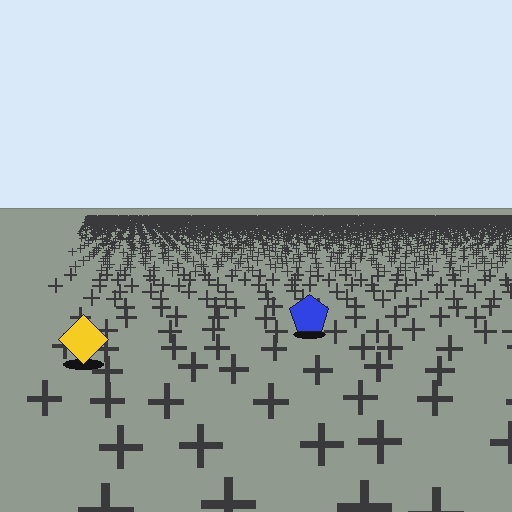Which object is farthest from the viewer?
The blue pentagon is farthest from the viewer. It appears smaller and the ground texture around it is denser.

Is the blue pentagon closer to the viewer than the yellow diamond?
No. The yellow diamond is closer — you can tell from the texture gradient: the ground texture is coarser near it.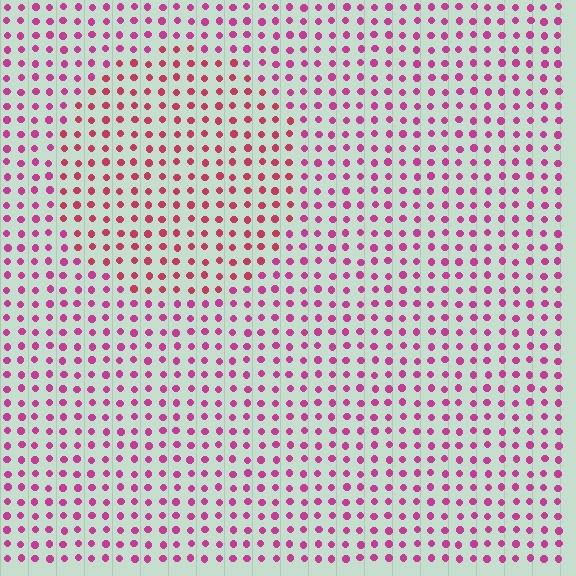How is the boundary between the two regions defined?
The boundary is defined purely by a slight shift in hue (about 27 degrees). Spacing, size, and orientation are identical on both sides.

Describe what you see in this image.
The image is filled with small magenta elements in a uniform arrangement. A circle-shaped region is visible where the elements are tinted to a slightly different hue, forming a subtle color boundary.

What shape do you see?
I see a circle.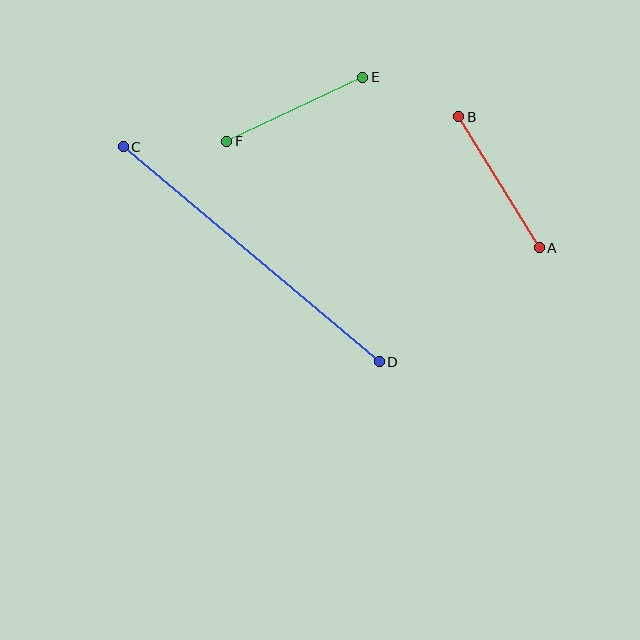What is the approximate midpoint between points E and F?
The midpoint is at approximately (295, 109) pixels.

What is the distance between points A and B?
The distance is approximately 153 pixels.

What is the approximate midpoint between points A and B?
The midpoint is at approximately (499, 182) pixels.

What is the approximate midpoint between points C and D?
The midpoint is at approximately (251, 254) pixels.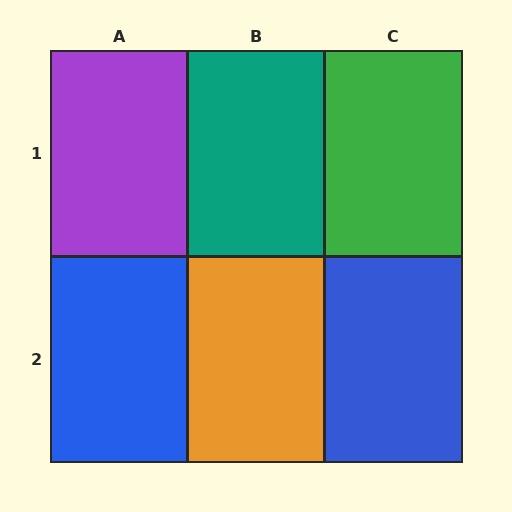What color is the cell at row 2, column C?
Blue.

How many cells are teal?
1 cell is teal.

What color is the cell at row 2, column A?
Blue.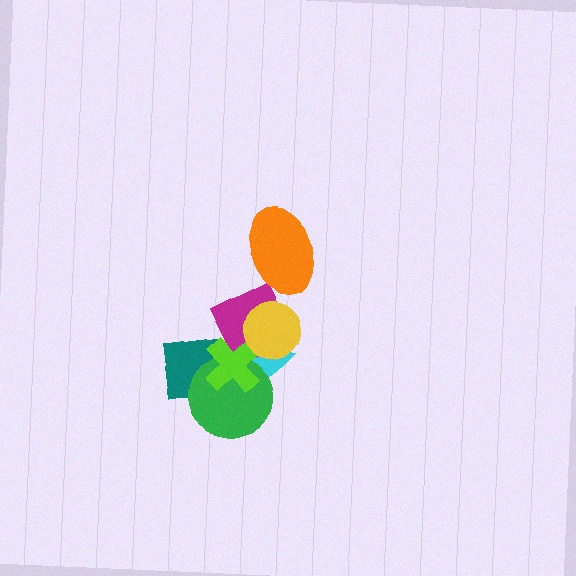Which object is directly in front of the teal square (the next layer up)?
The green circle is directly in front of the teal square.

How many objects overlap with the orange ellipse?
0 objects overlap with the orange ellipse.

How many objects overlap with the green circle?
3 objects overlap with the green circle.